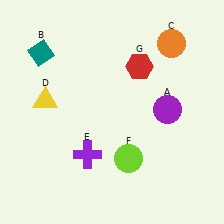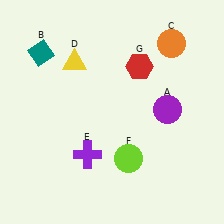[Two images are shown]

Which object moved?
The yellow triangle (D) moved up.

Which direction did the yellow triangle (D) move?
The yellow triangle (D) moved up.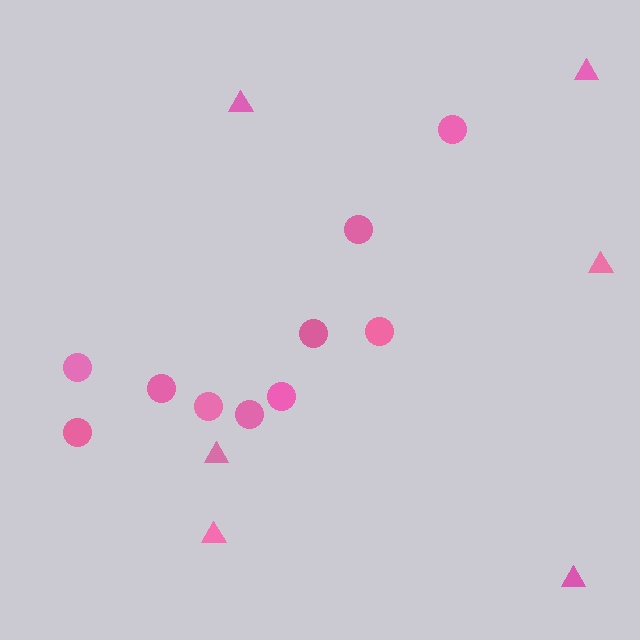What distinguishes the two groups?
There are 2 groups: one group of triangles (6) and one group of circles (10).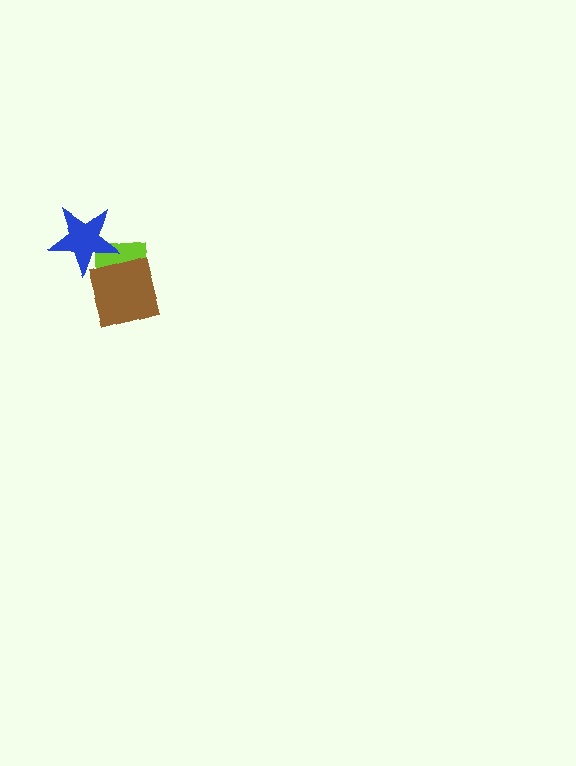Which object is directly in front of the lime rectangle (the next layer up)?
The brown square is directly in front of the lime rectangle.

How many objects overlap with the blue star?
1 object overlaps with the blue star.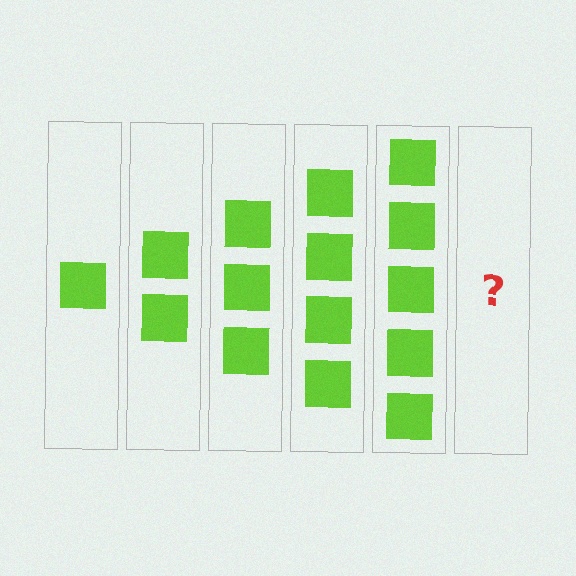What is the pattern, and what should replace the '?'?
The pattern is that each step adds one more square. The '?' should be 6 squares.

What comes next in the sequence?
The next element should be 6 squares.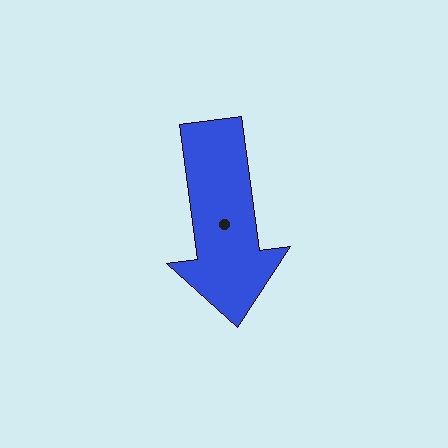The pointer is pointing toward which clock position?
Roughly 6 o'clock.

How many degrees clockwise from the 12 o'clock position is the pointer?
Approximately 172 degrees.